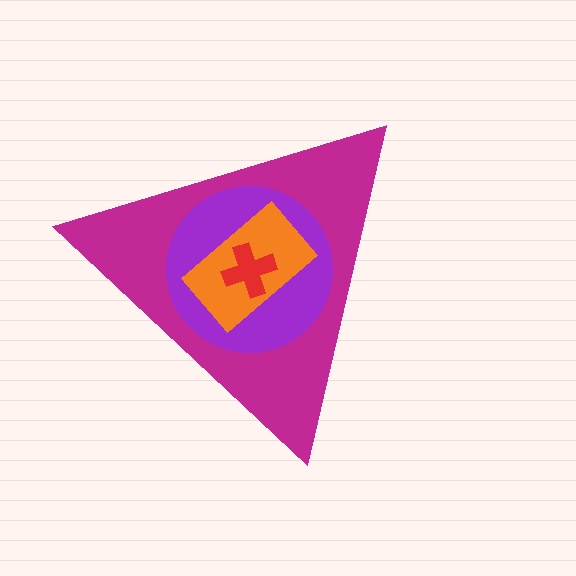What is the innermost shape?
The red cross.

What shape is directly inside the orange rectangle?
The red cross.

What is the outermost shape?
The magenta triangle.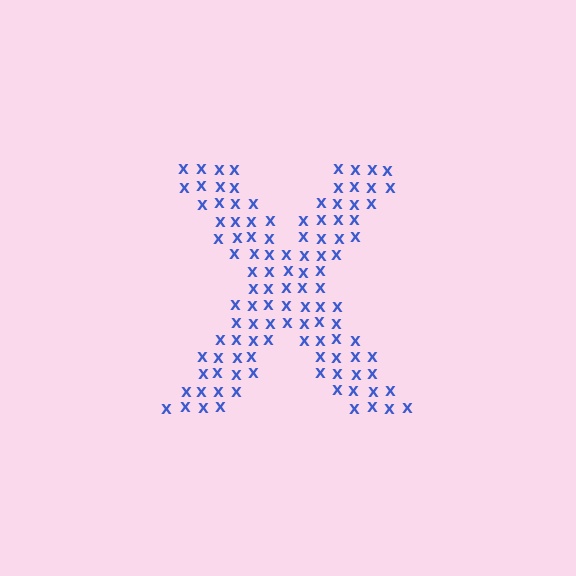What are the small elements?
The small elements are letter X's.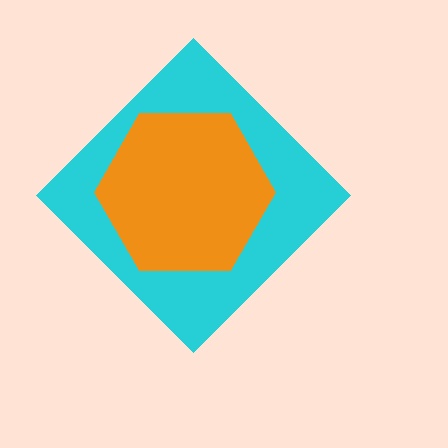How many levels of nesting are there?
2.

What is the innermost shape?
The orange hexagon.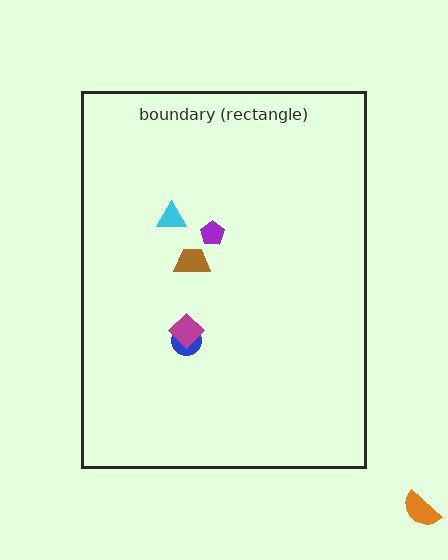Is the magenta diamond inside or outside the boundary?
Inside.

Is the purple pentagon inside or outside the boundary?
Inside.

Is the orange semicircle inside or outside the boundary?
Outside.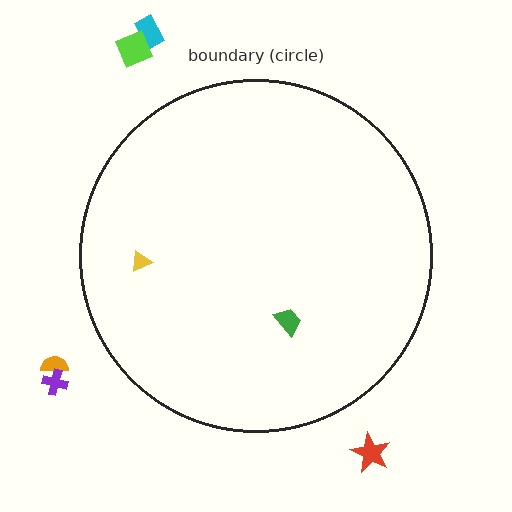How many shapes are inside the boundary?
2 inside, 5 outside.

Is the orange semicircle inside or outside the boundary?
Outside.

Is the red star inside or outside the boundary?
Outside.